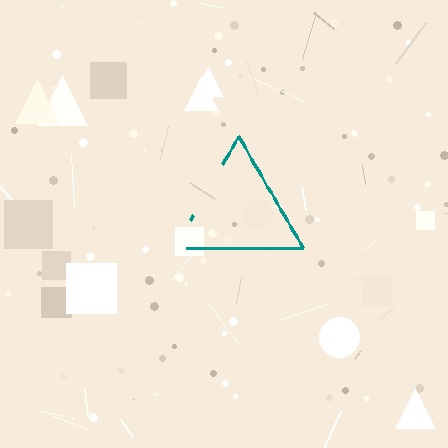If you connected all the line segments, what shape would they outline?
They would outline a triangle.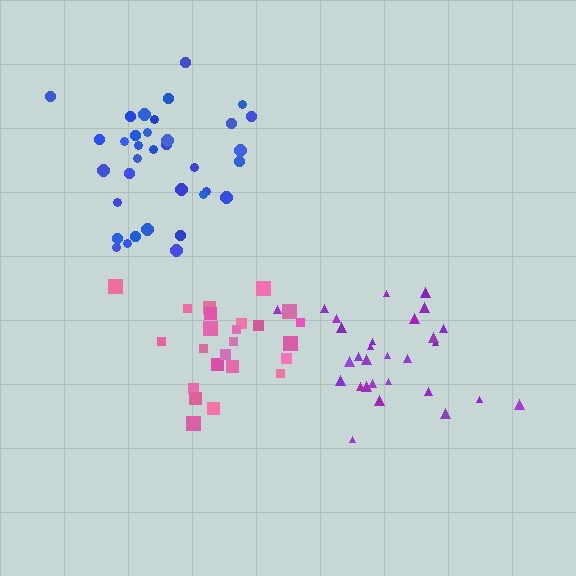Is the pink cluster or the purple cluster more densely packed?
Purple.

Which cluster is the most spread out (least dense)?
Pink.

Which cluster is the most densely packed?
Blue.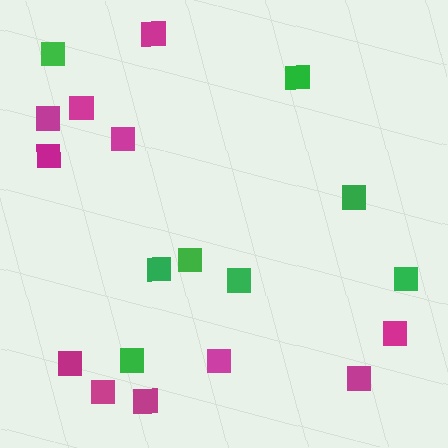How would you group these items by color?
There are 2 groups: one group of magenta squares (11) and one group of green squares (8).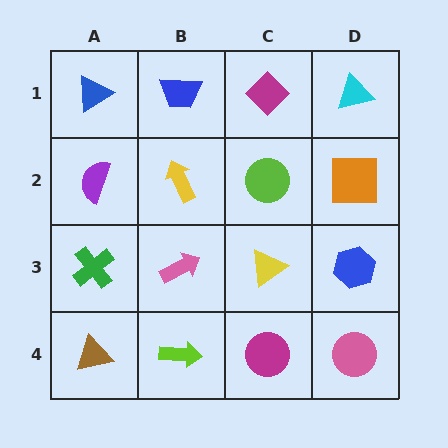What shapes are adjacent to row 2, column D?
A cyan triangle (row 1, column D), a blue hexagon (row 3, column D), a lime circle (row 2, column C).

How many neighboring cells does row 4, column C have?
3.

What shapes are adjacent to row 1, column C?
A lime circle (row 2, column C), a blue trapezoid (row 1, column B), a cyan triangle (row 1, column D).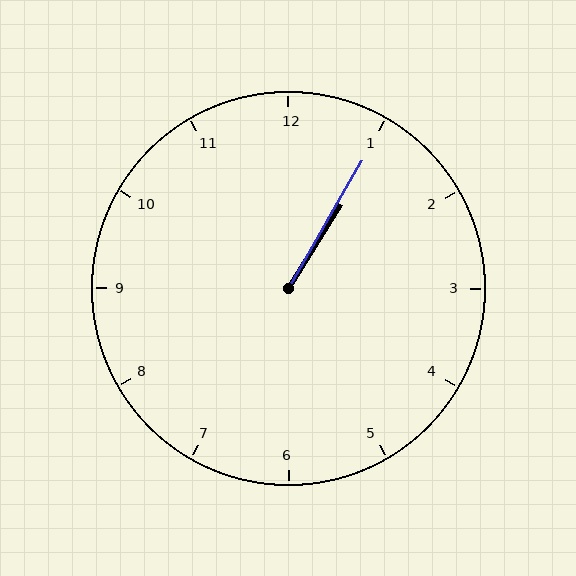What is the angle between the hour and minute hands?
Approximately 2 degrees.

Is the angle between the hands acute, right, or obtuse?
It is acute.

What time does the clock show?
1:05.